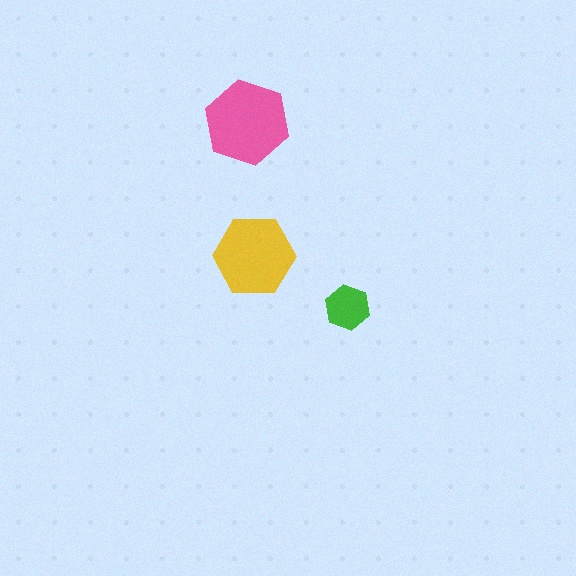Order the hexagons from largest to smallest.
the pink one, the yellow one, the green one.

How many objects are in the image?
There are 3 objects in the image.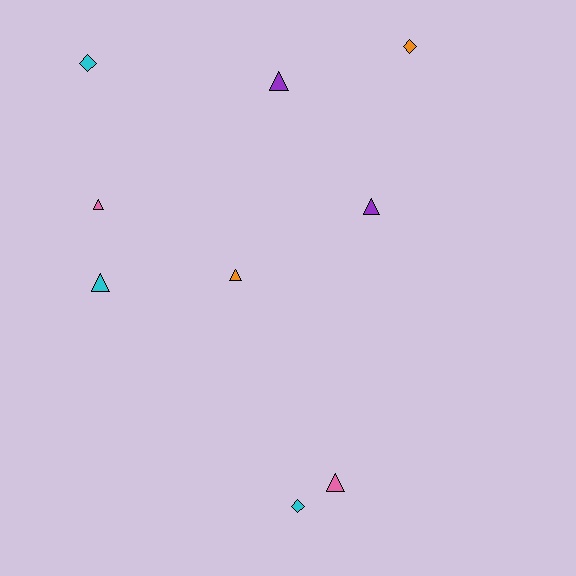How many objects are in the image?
There are 9 objects.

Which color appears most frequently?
Cyan, with 3 objects.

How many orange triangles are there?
There is 1 orange triangle.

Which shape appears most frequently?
Triangle, with 6 objects.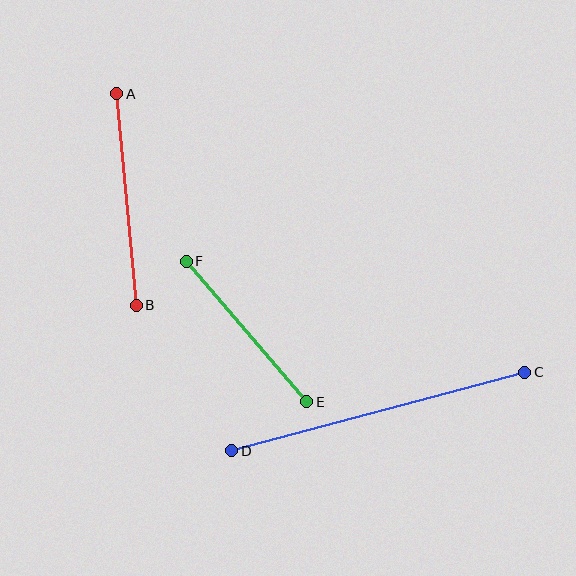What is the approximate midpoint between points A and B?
The midpoint is at approximately (127, 199) pixels.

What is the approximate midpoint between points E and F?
The midpoint is at approximately (247, 331) pixels.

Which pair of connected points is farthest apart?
Points C and D are farthest apart.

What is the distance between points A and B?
The distance is approximately 213 pixels.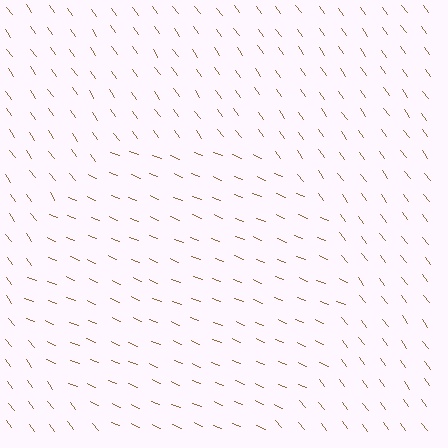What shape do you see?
I see a circle.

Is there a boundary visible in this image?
Yes, there is a texture boundary formed by a change in line orientation.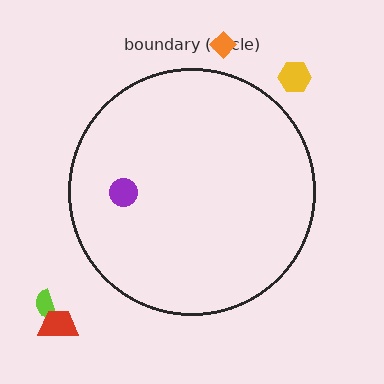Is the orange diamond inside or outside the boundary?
Outside.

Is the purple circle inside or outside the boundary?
Inside.